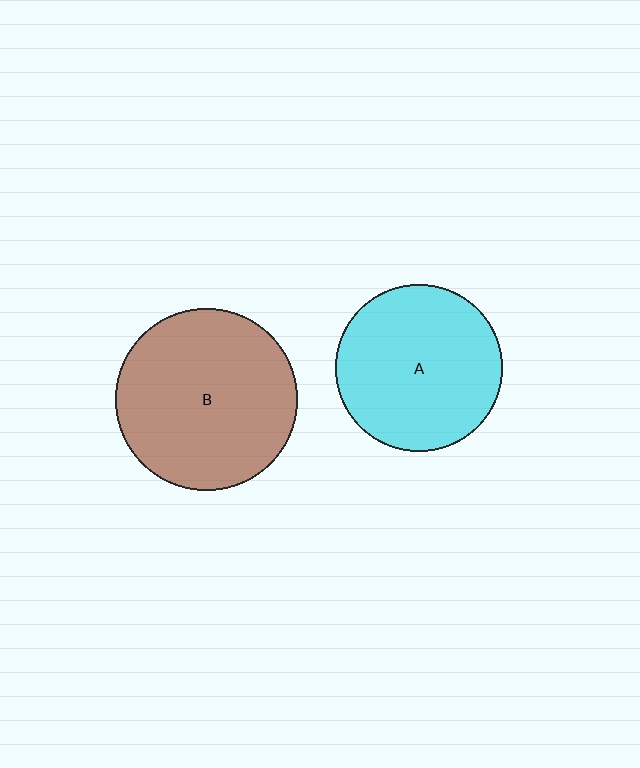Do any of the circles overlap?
No, none of the circles overlap.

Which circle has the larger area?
Circle B (brown).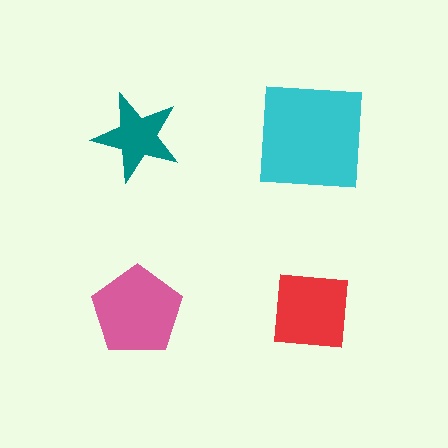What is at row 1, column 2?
A cyan square.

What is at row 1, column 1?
A teal star.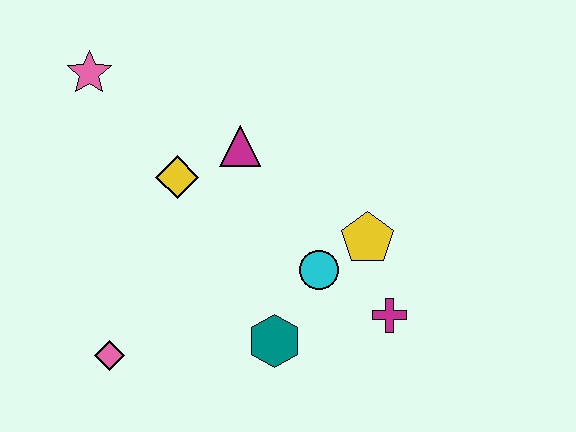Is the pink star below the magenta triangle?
No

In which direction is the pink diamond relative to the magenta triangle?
The pink diamond is below the magenta triangle.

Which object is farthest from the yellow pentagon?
The pink star is farthest from the yellow pentagon.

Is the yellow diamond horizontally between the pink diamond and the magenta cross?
Yes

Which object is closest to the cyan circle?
The yellow pentagon is closest to the cyan circle.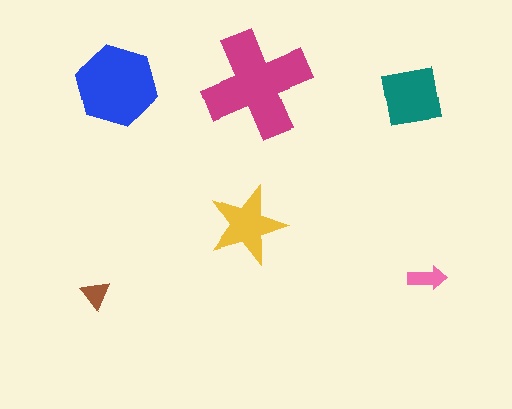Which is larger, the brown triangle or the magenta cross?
The magenta cross.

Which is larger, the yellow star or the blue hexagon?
The blue hexagon.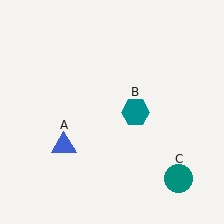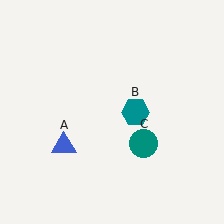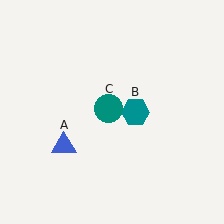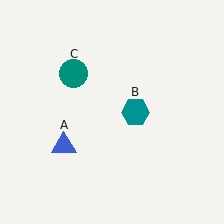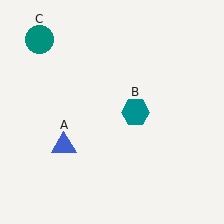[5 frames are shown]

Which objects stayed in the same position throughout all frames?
Blue triangle (object A) and teal hexagon (object B) remained stationary.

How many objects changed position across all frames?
1 object changed position: teal circle (object C).